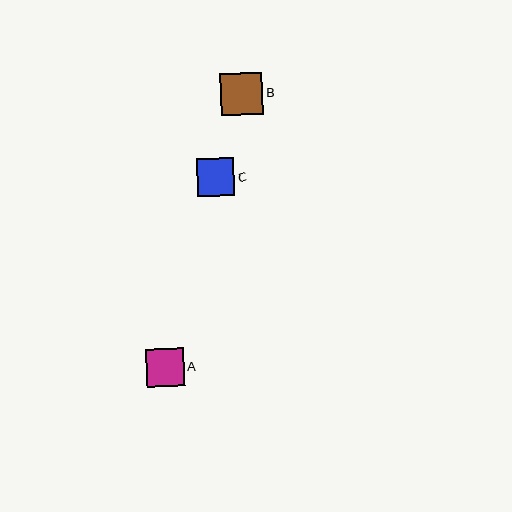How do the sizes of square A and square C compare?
Square A and square C are approximately the same size.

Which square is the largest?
Square B is the largest with a size of approximately 42 pixels.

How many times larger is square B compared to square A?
Square B is approximately 1.1 times the size of square A.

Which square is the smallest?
Square C is the smallest with a size of approximately 37 pixels.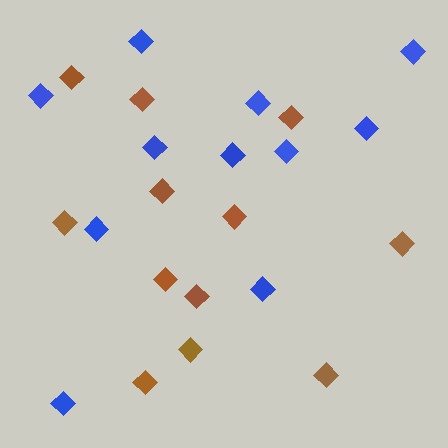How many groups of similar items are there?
There are 2 groups: one group of blue diamonds (11) and one group of brown diamonds (12).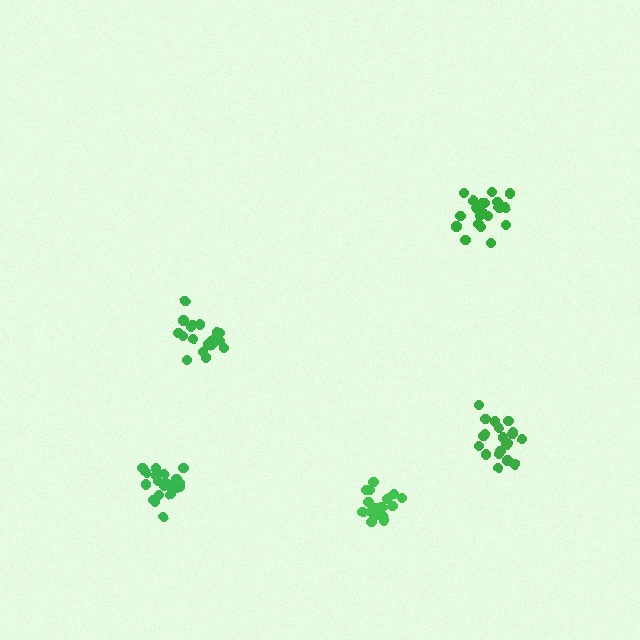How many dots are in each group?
Group 1: 20 dots, Group 2: 20 dots, Group 3: 20 dots, Group 4: 17 dots, Group 5: 20 dots (97 total).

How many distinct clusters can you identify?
There are 5 distinct clusters.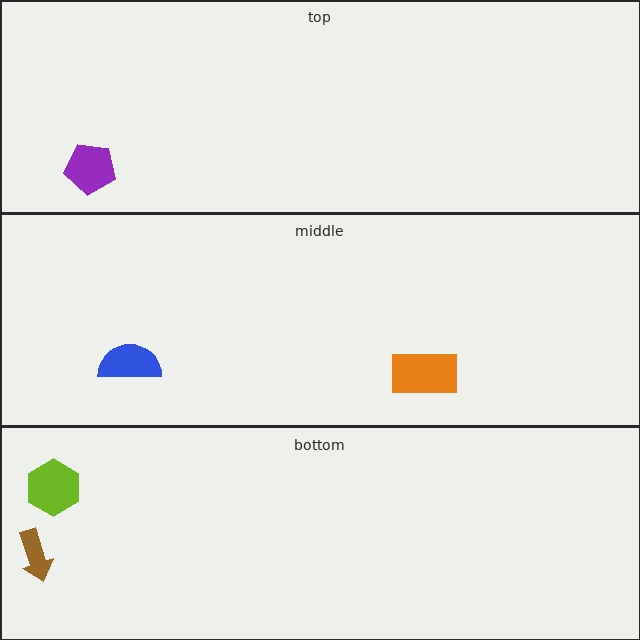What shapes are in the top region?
The purple pentagon.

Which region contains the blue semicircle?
The middle region.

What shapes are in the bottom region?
The brown arrow, the lime hexagon.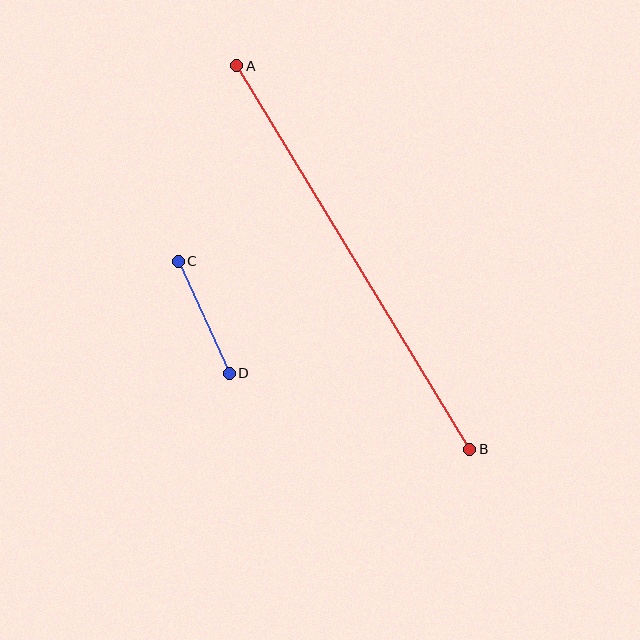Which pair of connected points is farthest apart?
Points A and B are farthest apart.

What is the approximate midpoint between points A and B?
The midpoint is at approximately (353, 258) pixels.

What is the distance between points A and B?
The distance is approximately 449 pixels.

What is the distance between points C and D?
The distance is approximately 123 pixels.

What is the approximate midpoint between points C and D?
The midpoint is at approximately (204, 317) pixels.